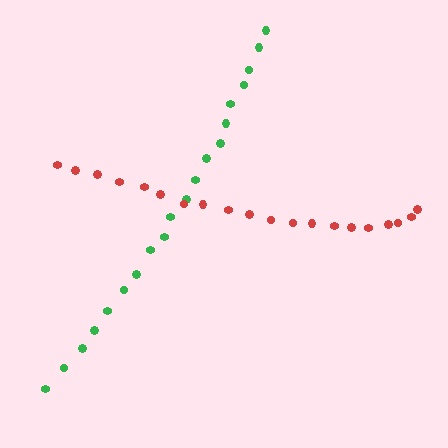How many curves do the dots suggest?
There are 2 distinct paths.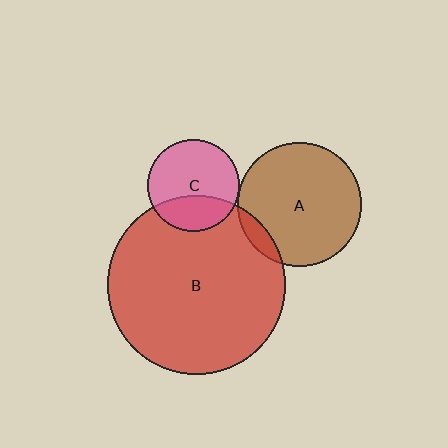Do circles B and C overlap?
Yes.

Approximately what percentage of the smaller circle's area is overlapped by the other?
Approximately 30%.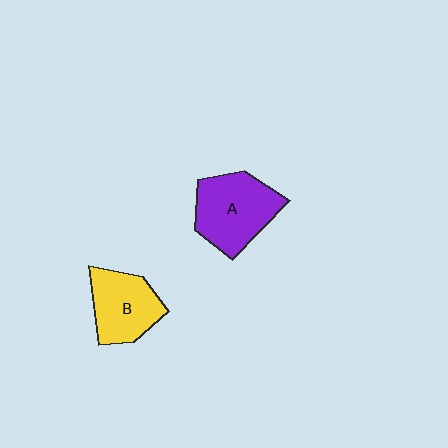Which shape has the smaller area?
Shape B (yellow).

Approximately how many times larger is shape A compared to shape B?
Approximately 1.2 times.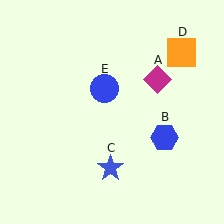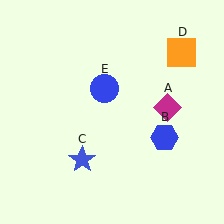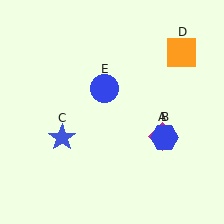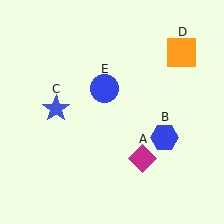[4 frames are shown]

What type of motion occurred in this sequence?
The magenta diamond (object A), blue star (object C) rotated clockwise around the center of the scene.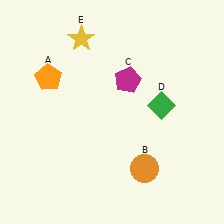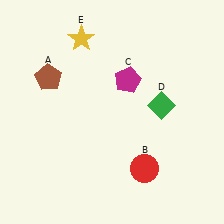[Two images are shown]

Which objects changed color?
A changed from orange to brown. B changed from orange to red.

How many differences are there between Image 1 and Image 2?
There are 2 differences between the two images.